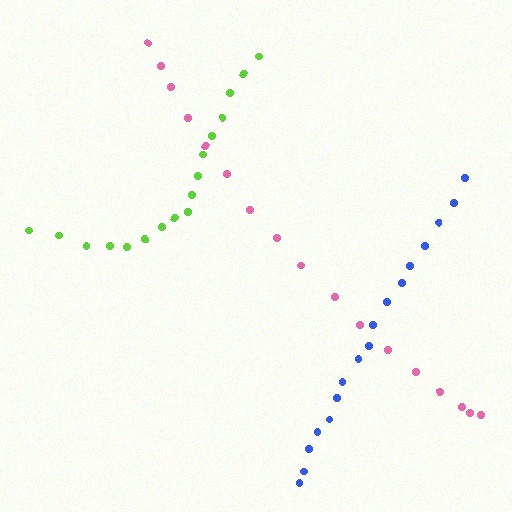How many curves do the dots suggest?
There are 3 distinct paths.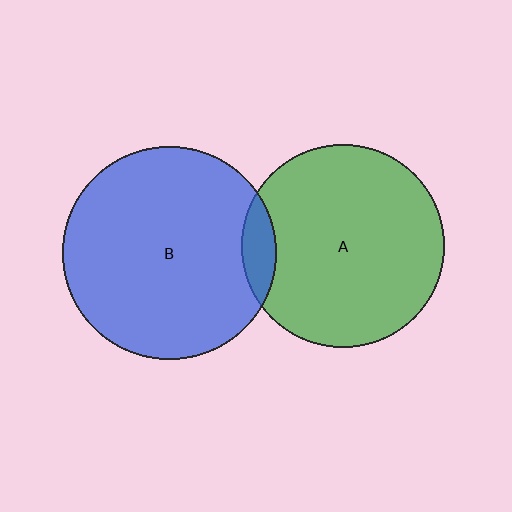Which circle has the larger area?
Circle B (blue).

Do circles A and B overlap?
Yes.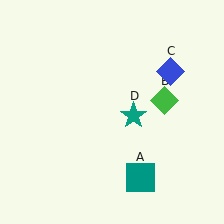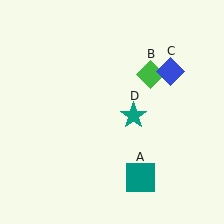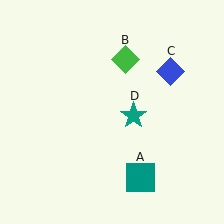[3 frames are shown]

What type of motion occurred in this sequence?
The green diamond (object B) rotated counterclockwise around the center of the scene.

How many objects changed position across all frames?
1 object changed position: green diamond (object B).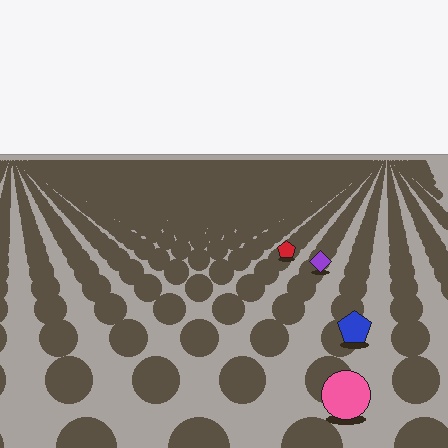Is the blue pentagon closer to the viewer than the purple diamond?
Yes. The blue pentagon is closer — you can tell from the texture gradient: the ground texture is coarser near it.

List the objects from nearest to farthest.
From nearest to farthest: the pink circle, the blue pentagon, the purple diamond, the red pentagon.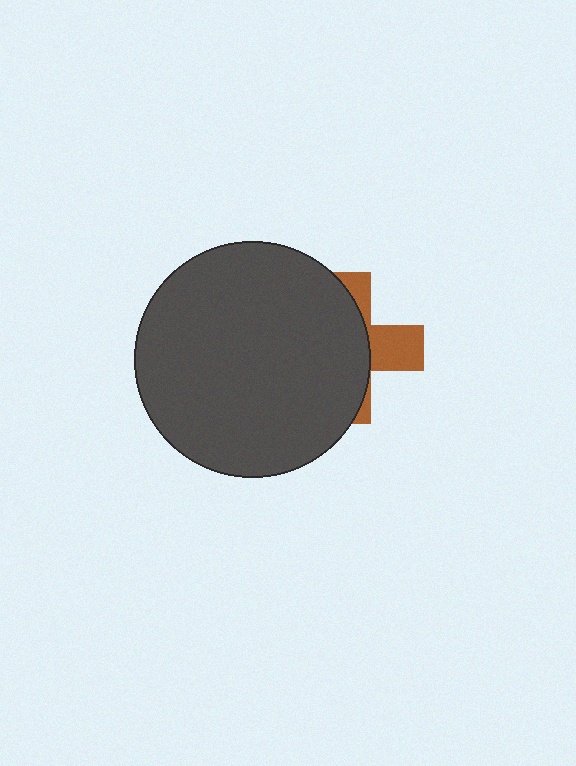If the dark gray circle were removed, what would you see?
You would see the complete brown cross.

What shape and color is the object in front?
The object in front is a dark gray circle.